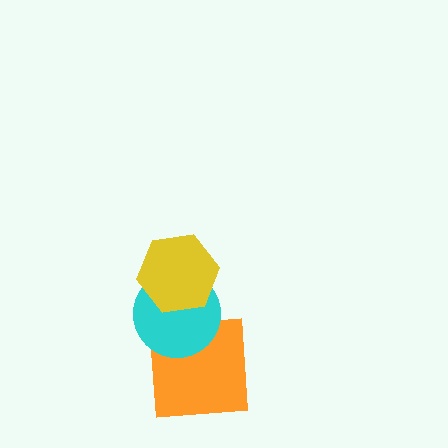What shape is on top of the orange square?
The cyan circle is on top of the orange square.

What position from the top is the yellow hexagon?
The yellow hexagon is 1st from the top.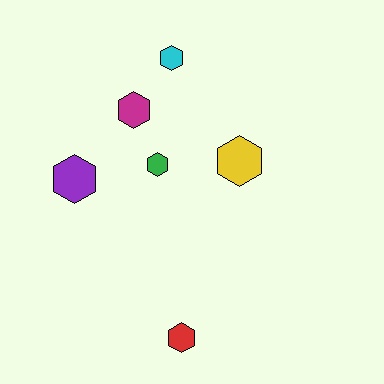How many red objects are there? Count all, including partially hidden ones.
There is 1 red object.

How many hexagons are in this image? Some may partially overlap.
There are 6 hexagons.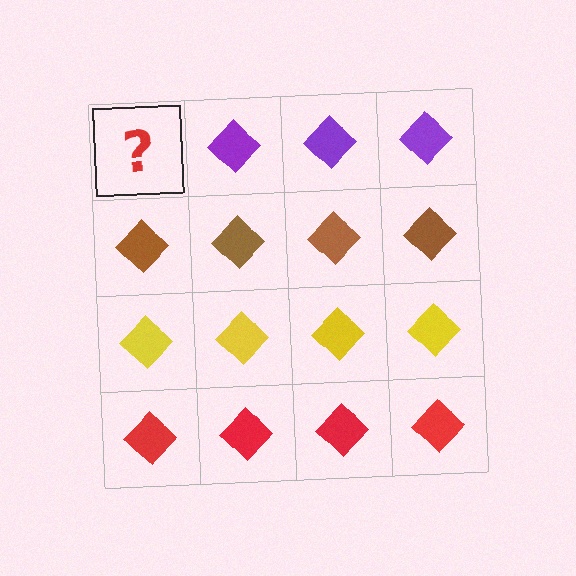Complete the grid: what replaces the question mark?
The question mark should be replaced with a purple diamond.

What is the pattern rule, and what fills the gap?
The rule is that each row has a consistent color. The gap should be filled with a purple diamond.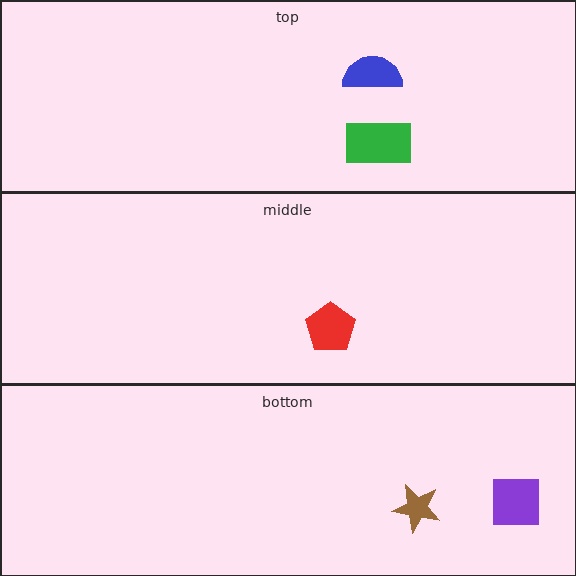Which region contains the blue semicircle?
The top region.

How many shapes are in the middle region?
1.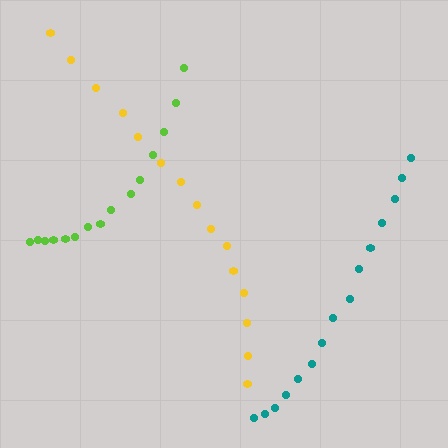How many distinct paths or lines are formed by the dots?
There are 3 distinct paths.